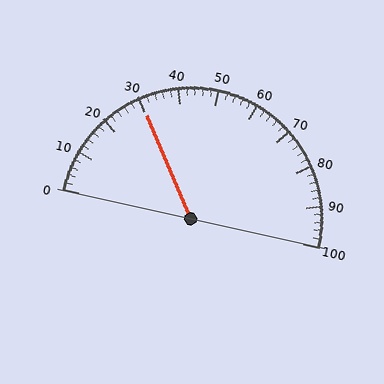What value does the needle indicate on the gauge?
The needle indicates approximately 30.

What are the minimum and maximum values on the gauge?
The gauge ranges from 0 to 100.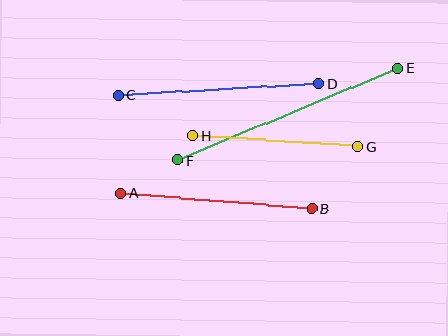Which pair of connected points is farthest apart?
Points E and F are farthest apart.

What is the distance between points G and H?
The distance is approximately 165 pixels.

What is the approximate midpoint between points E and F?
The midpoint is at approximately (288, 114) pixels.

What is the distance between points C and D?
The distance is approximately 201 pixels.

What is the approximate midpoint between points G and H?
The midpoint is at approximately (275, 141) pixels.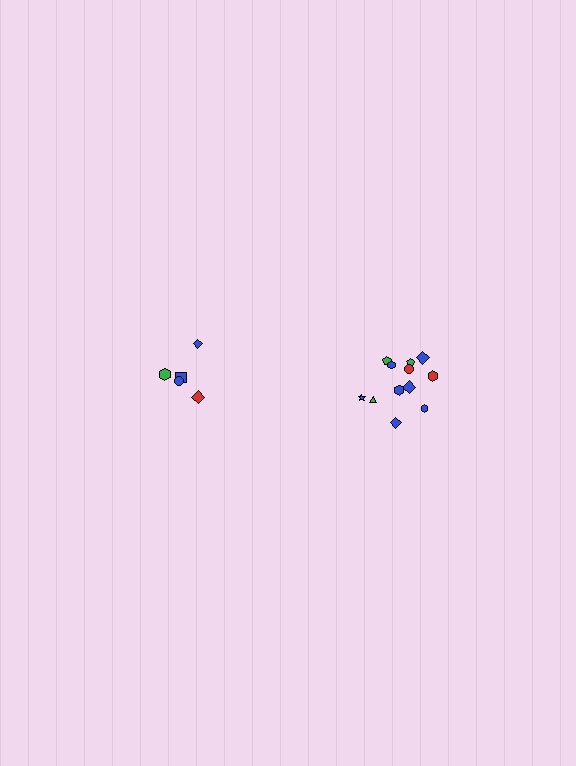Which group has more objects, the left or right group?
The right group.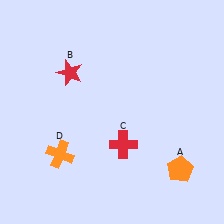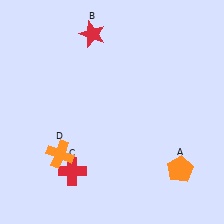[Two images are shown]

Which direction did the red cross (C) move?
The red cross (C) moved left.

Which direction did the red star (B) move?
The red star (B) moved up.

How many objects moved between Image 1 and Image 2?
2 objects moved between the two images.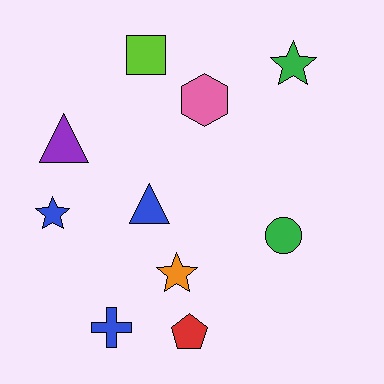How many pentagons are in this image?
There is 1 pentagon.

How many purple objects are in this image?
There is 1 purple object.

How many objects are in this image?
There are 10 objects.